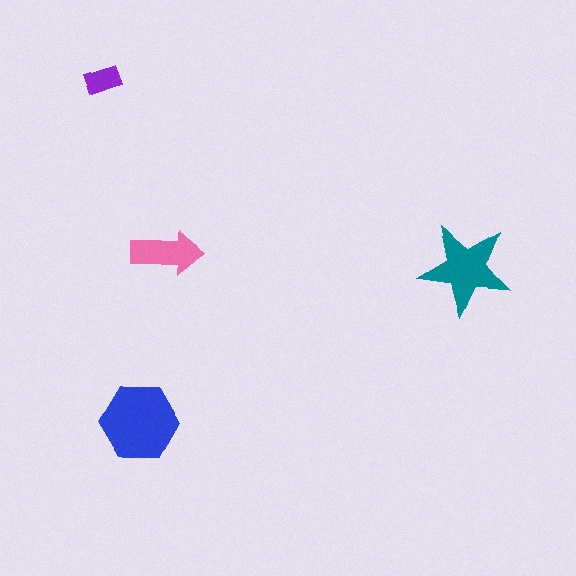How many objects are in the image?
There are 4 objects in the image.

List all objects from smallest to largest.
The purple rectangle, the pink arrow, the teal star, the blue hexagon.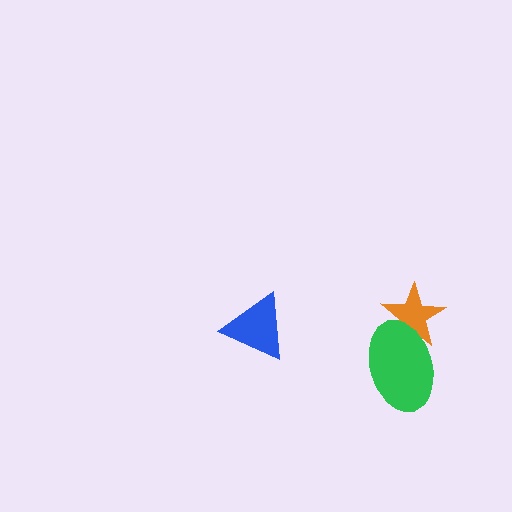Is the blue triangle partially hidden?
No, no other shape covers it.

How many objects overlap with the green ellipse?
1 object overlaps with the green ellipse.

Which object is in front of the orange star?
The green ellipse is in front of the orange star.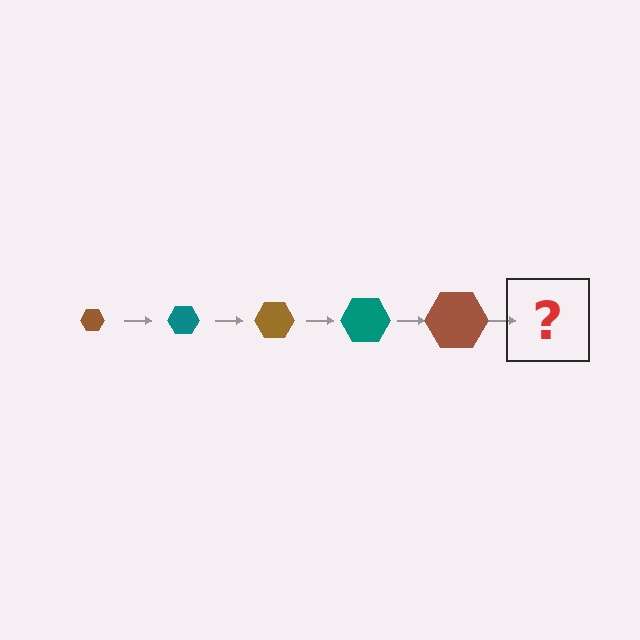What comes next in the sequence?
The next element should be a teal hexagon, larger than the previous one.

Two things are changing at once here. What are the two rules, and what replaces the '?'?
The two rules are that the hexagon grows larger each step and the color cycles through brown and teal. The '?' should be a teal hexagon, larger than the previous one.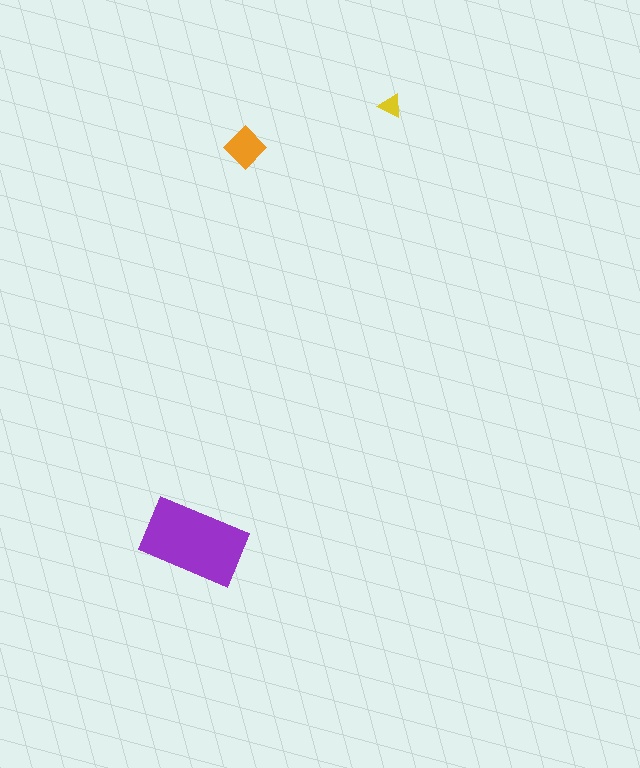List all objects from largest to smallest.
The purple rectangle, the orange diamond, the yellow triangle.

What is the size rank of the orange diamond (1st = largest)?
2nd.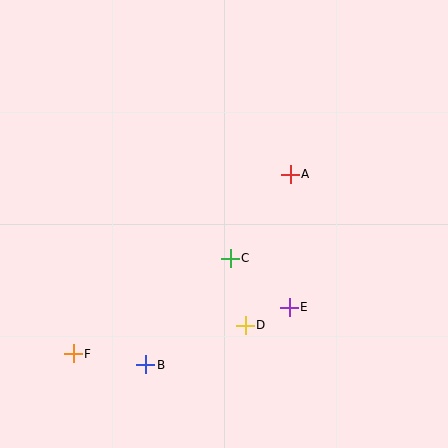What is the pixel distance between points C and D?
The distance between C and D is 69 pixels.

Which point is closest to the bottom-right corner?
Point E is closest to the bottom-right corner.